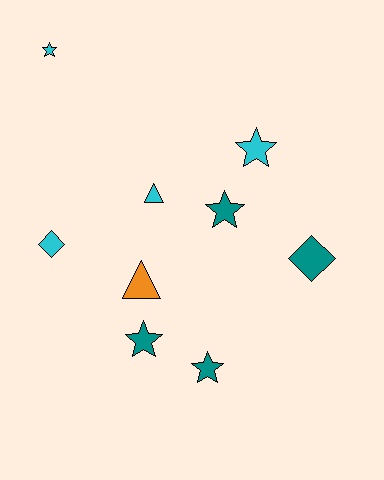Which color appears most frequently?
Teal, with 4 objects.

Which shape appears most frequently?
Star, with 5 objects.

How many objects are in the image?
There are 9 objects.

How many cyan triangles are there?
There is 1 cyan triangle.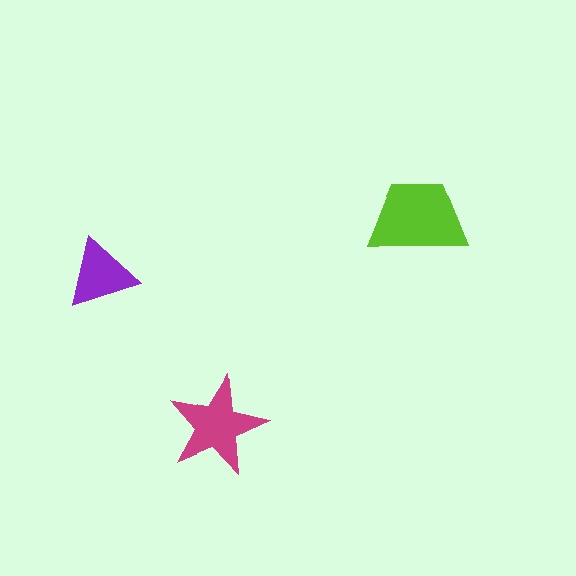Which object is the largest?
The lime trapezoid.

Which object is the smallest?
The purple triangle.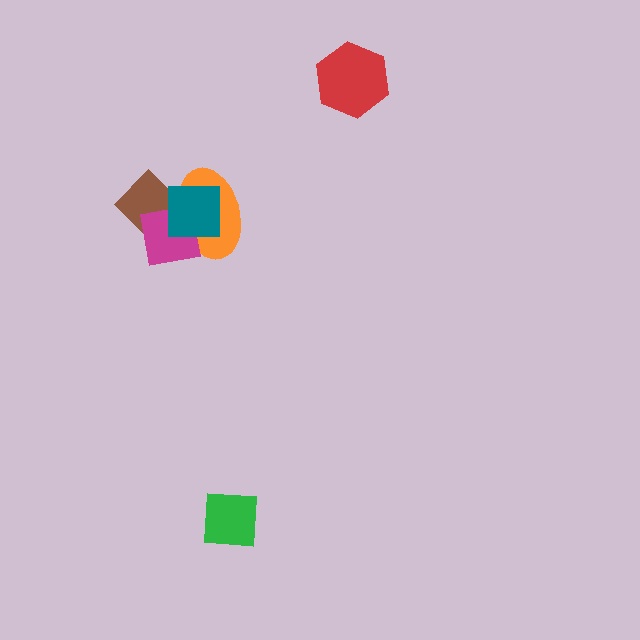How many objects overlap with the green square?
0 objects overlap with the green square.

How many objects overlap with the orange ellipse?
3 objects overlap with the orange ellipse.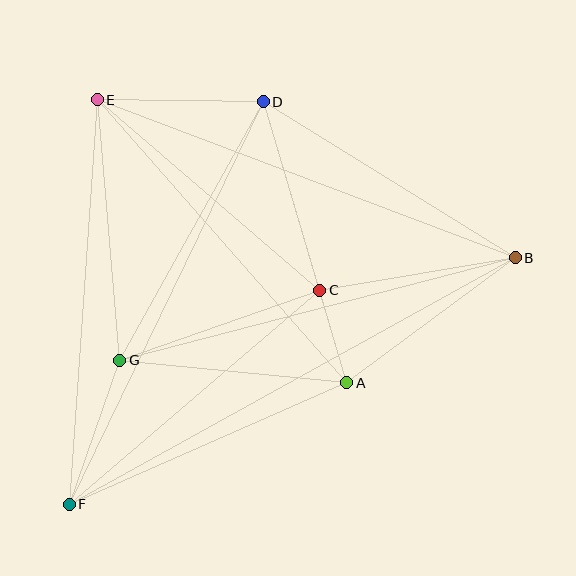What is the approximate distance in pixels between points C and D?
The distance between C and D is approximately 197 pixels.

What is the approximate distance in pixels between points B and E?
The distance between B and E is approximately 447 pixels.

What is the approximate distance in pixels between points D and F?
The distance between D and F is approximately 447 pixels.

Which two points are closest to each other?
Points A and C are closest to each other.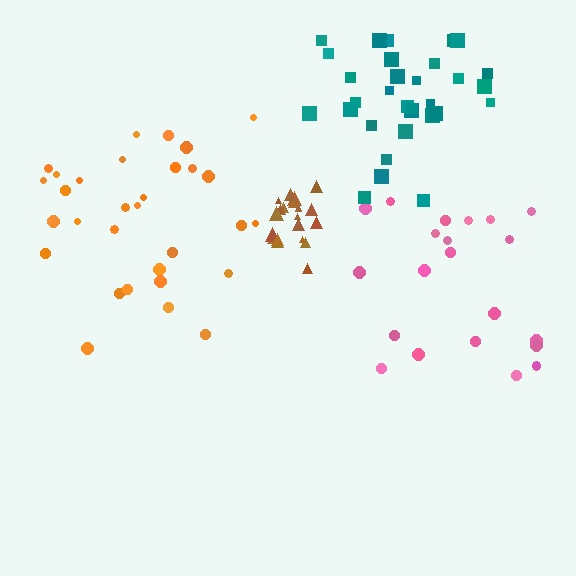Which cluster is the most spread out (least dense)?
Pink.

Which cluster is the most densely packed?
Brown.